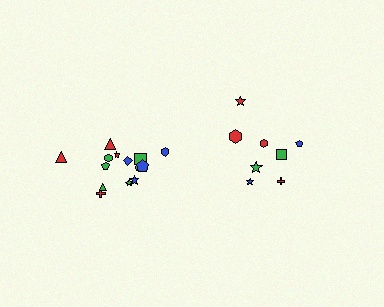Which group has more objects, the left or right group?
The left group.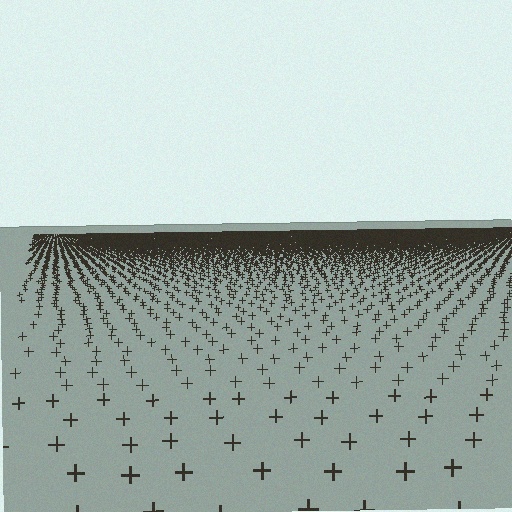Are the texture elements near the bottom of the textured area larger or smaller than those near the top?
Larger. Near the bottom, elements are closer to the viewer and appear at a bigger on-screen size.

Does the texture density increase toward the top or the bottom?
Density increases toward the top.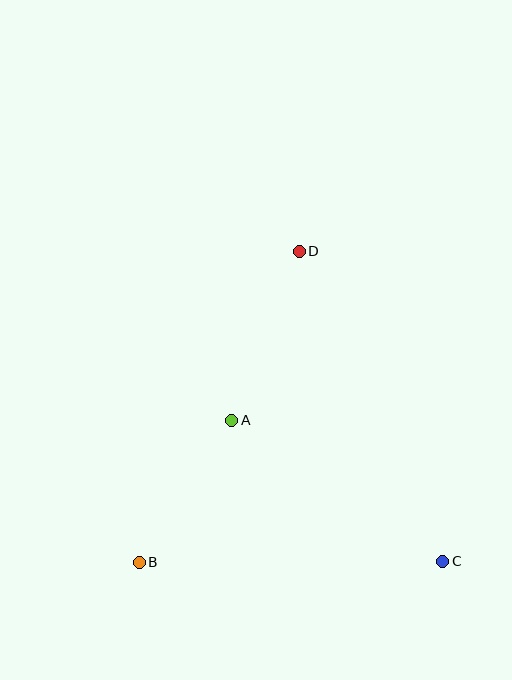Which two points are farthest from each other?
Points B and D are farthest from each other.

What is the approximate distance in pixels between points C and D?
The distance between C and D is approximately 341 pixels.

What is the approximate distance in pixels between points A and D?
The distance between A and D is approximately 182 pixels.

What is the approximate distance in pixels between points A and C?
The distance between A and C is approximately 254 pixels.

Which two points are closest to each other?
Points A and B are closest to each other.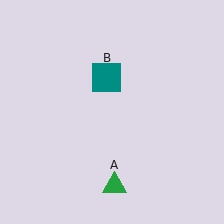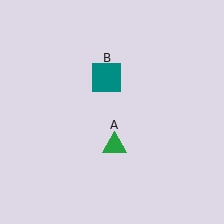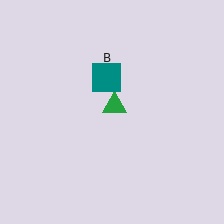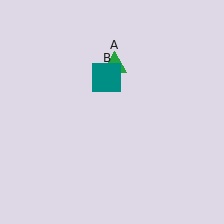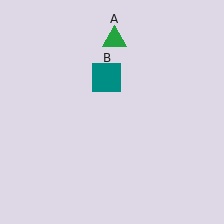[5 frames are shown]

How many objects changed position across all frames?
1 object changed position: green triangle (object A).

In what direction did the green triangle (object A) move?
The green triangle (object A) moved up.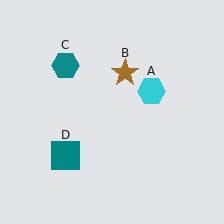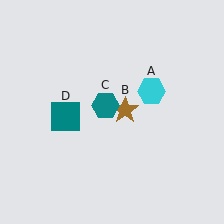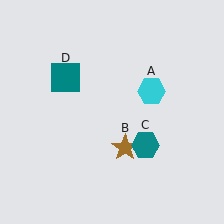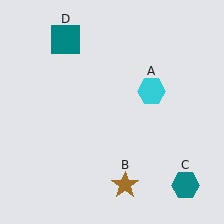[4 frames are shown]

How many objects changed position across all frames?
3 objects changed position: brown star (object B), teal hexagon (object C), teal square (object D).